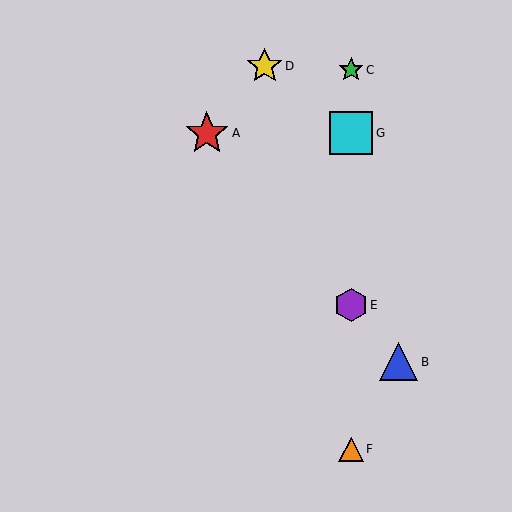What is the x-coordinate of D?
Object D is at x≈265.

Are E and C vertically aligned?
Yes, both are at x≈351.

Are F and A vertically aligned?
No, F is at x≈351 and A is at x≈207.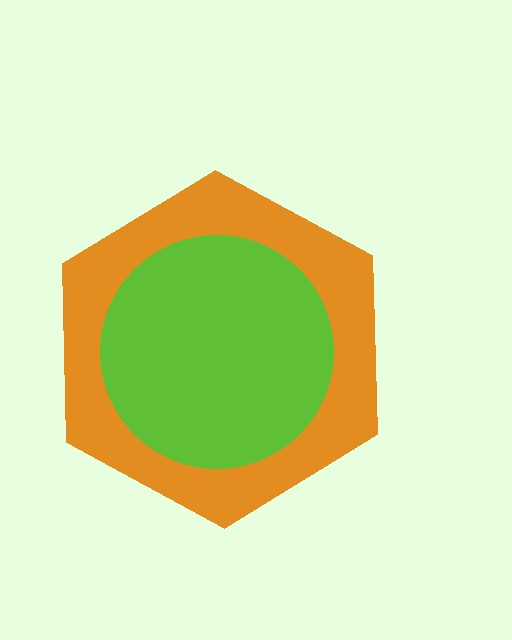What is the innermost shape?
The lime circle.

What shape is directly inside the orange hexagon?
The lime circle.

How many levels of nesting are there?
2.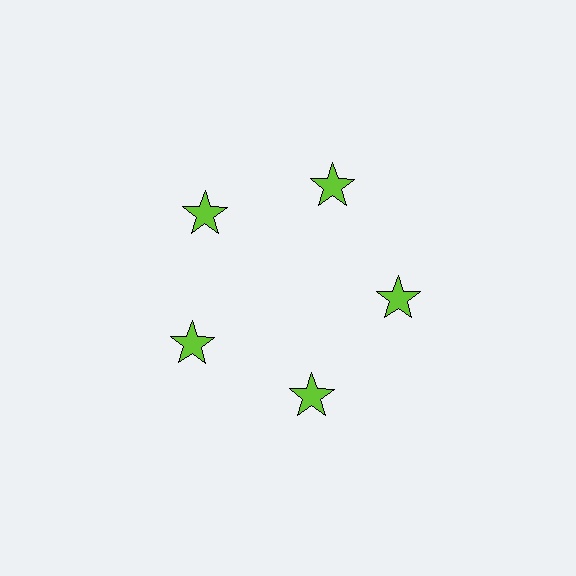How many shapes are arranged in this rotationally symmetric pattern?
There are 5 shapes, arranged in 5 groups of 1.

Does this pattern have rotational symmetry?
Yes, this pattern has 5-fold rotational symmetry. It looks the same after rotating 72 degrees around the center.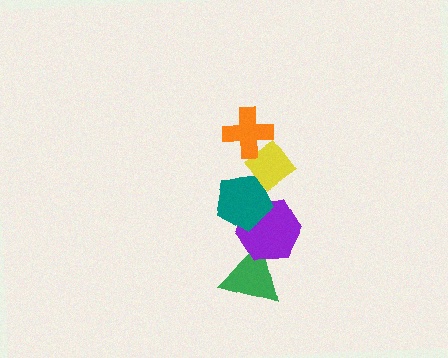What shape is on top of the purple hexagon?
The teal pentagon is on top of the purple hexagon.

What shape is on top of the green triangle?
The purple hexagon is on top of the green triangle.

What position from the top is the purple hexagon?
The purple hexagon is 4th from the top.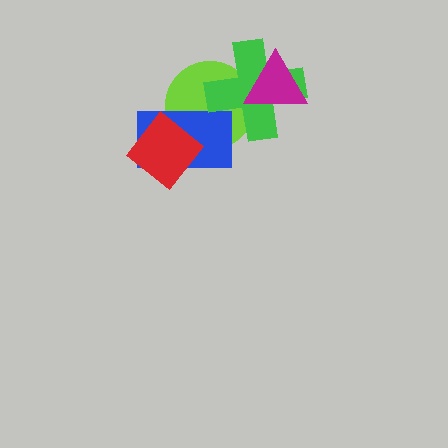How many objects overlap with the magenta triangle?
2 objects overlap with the magenta triangle.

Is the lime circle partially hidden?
Yes, it is partially covered by another shape.